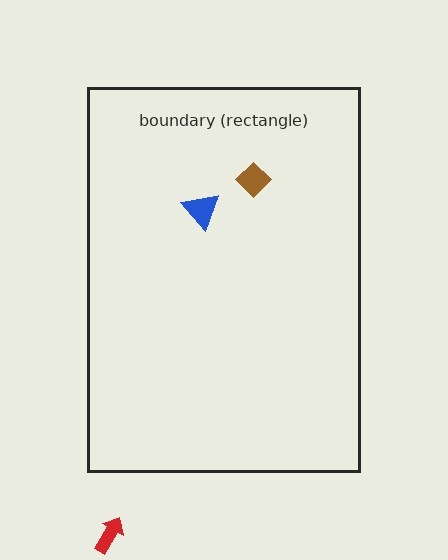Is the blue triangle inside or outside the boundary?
Inside.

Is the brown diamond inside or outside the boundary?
Inside.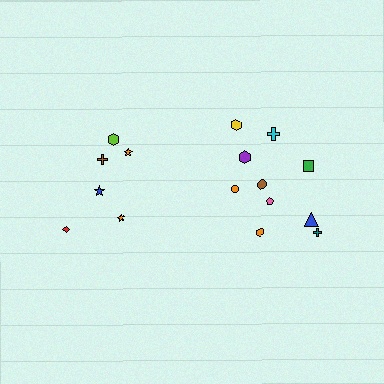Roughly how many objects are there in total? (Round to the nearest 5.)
Roughly 15 objects in total.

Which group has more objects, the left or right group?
The right group.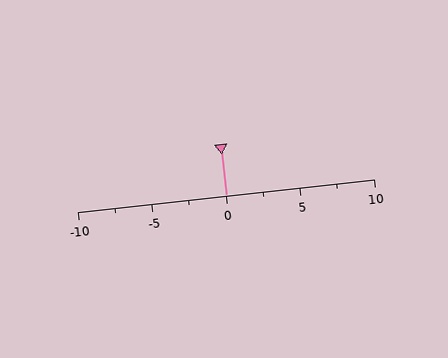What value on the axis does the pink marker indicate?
The marker indicates approximately 0.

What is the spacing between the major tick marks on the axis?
The major ticks are spaced 5 apart.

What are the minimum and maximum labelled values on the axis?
The axis runs from -10 to 10.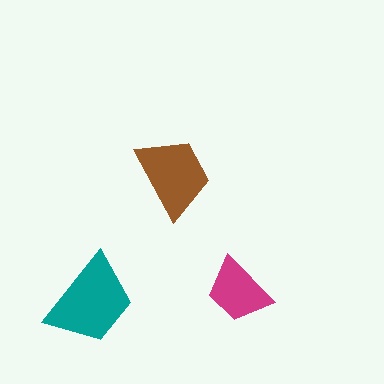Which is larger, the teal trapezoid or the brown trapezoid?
The teal one.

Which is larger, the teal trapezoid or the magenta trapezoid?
The teal one.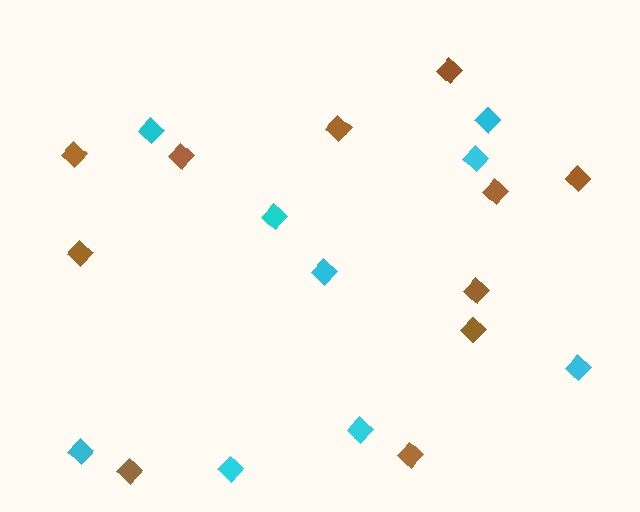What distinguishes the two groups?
There are 2 groups: one group of brown diamonds (11) and one group of cyan diamonds (9).